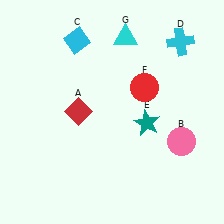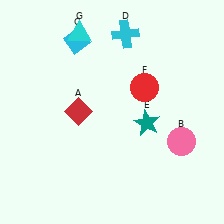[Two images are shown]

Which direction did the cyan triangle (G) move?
The cyan triangle (G) moved left.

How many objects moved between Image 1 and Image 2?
2 objects moved between the two images.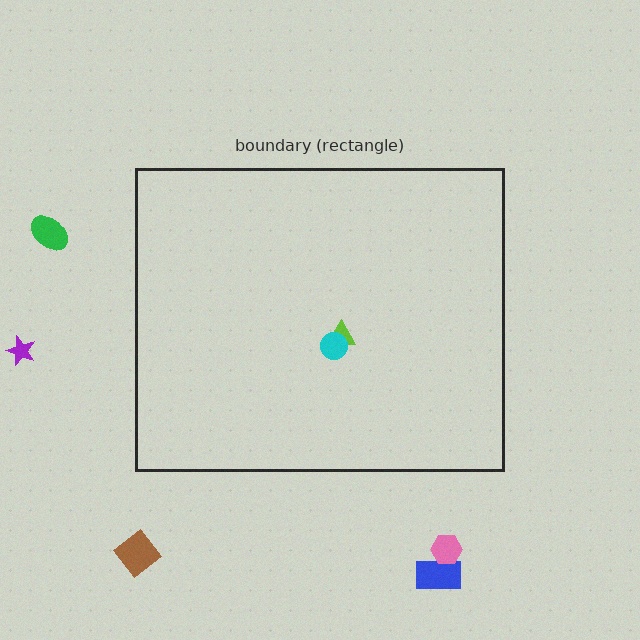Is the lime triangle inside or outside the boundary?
Inside.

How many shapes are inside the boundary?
2 inside, 5 outside.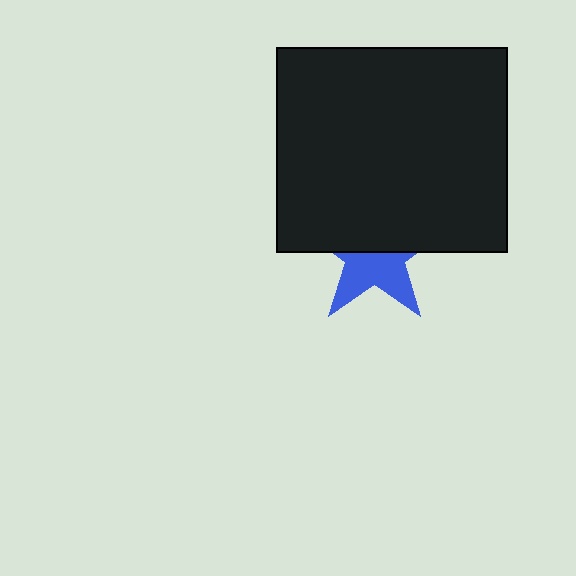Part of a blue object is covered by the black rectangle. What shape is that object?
It is a star.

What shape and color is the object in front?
The object in front is a black rectangle.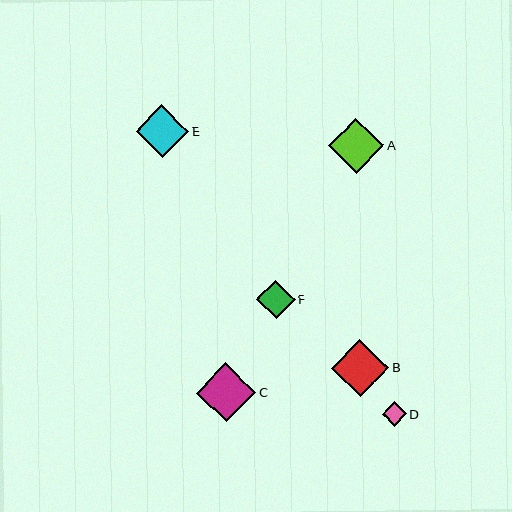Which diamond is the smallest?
Diamond D is the smallest with a size of approximately 24 pixels.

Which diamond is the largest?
Diamond C is the largest with a size of approximately 59 pixels.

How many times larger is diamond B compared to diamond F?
Diamond B is approximately 1.5 times the size of diamond F.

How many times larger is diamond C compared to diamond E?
Diamond C is approximately 1.1 times the size of diamond E.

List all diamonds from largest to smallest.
From largest to smallest: C, B, A, E, F, D.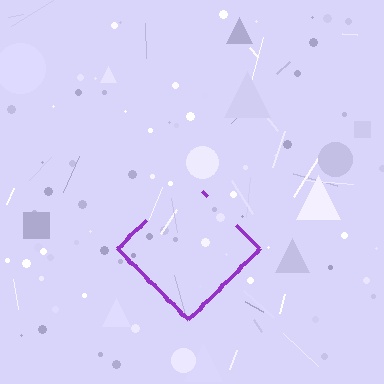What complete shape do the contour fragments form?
The contour fragments form a diamond.